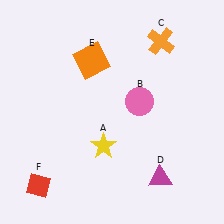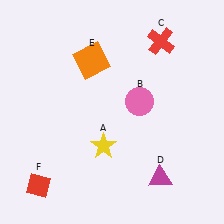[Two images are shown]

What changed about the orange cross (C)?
In Image 1, C is orange. In Image 2, it changed to red.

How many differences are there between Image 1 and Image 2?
There is 1 difference between the two images.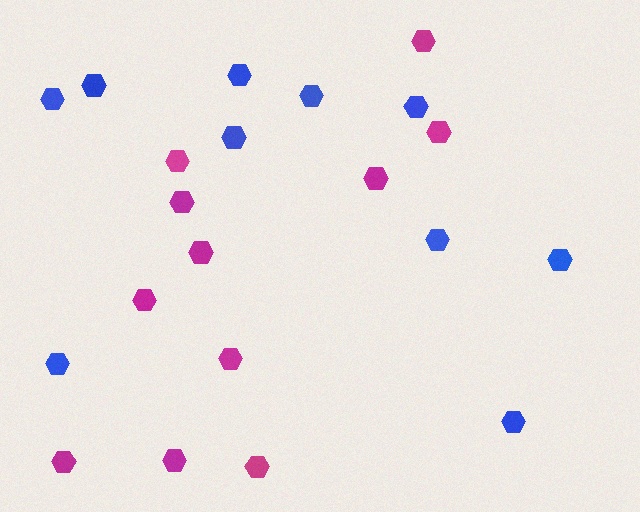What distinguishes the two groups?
There are 2 groups: one group of blue hexagons (10) and one group of magenta hexagons (11).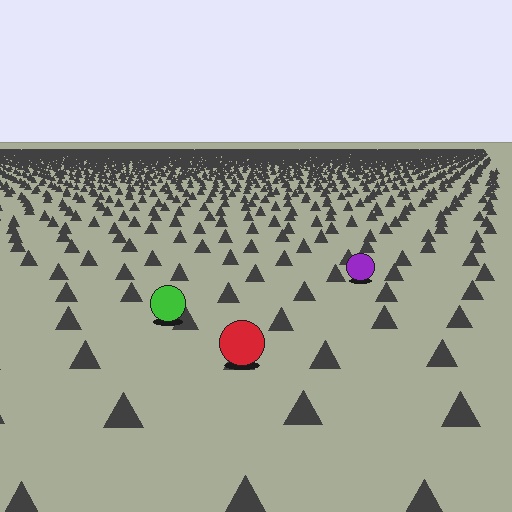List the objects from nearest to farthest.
From nearest to farthest: the red circle, the green circle, the purple circle.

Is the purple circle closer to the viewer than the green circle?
No. The green circle is closer — you can tell from the texture gradient: the ground texture is coarser near it.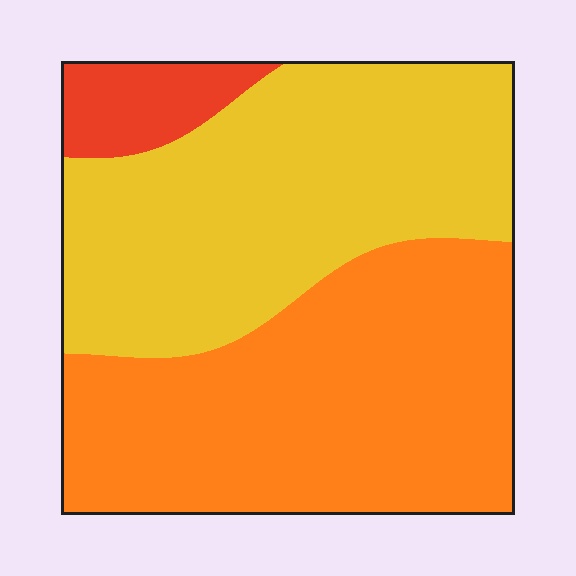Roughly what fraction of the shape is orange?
Orange covers 47% of the shape.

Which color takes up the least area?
Red, at roughly 5%.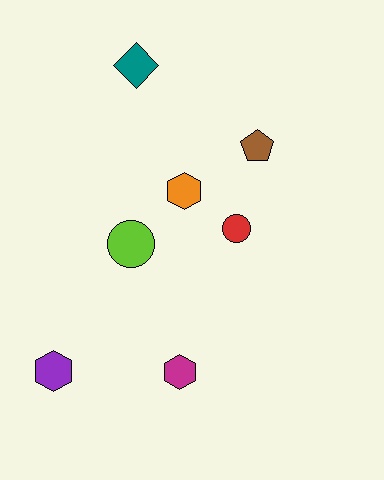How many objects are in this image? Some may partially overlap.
There are 7 objects.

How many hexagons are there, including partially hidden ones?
There are 3 hexagons.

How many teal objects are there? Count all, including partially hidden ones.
There is 1 teal object.